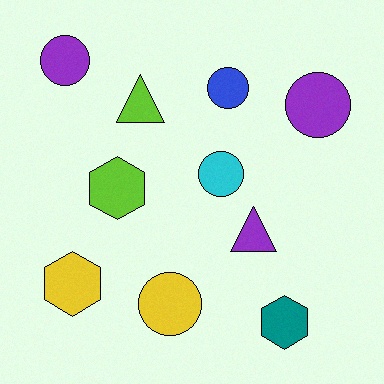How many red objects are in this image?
There are no red objects.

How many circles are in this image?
There are 5 circles.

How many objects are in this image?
There are 10 objects.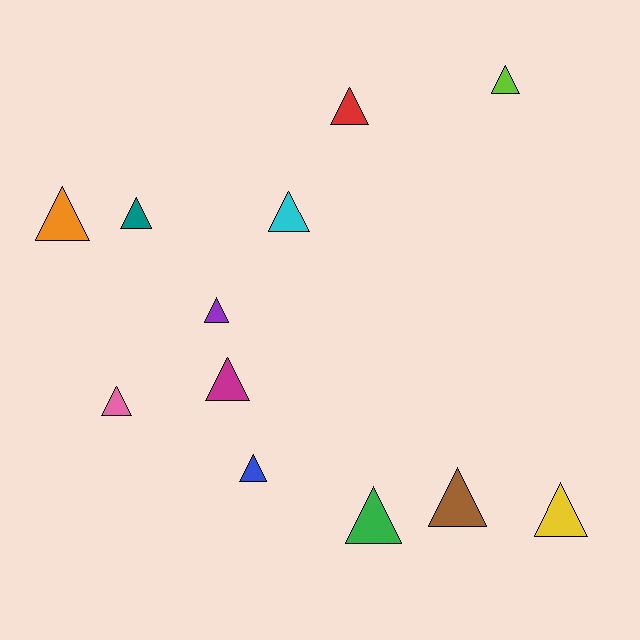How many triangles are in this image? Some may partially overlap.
There are 12 triangles.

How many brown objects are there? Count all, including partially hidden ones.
There is 1 brown object.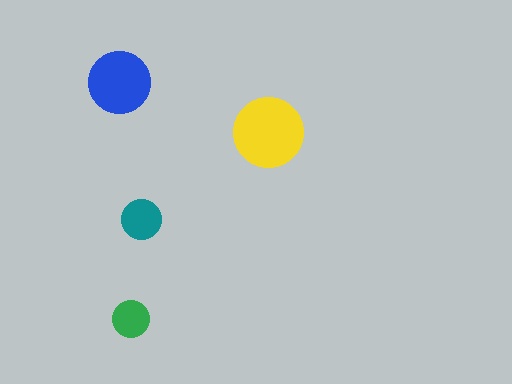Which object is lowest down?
The green circle is bottommost.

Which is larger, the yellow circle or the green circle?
The yellow one.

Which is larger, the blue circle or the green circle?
The blue one.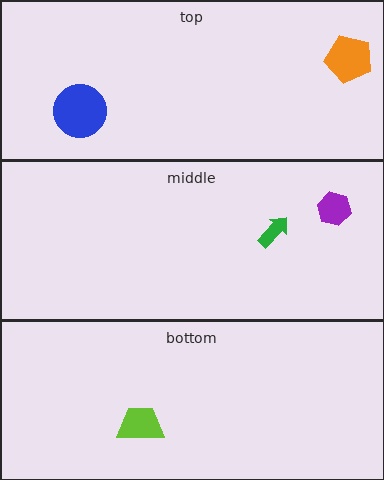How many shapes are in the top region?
2.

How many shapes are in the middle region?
2.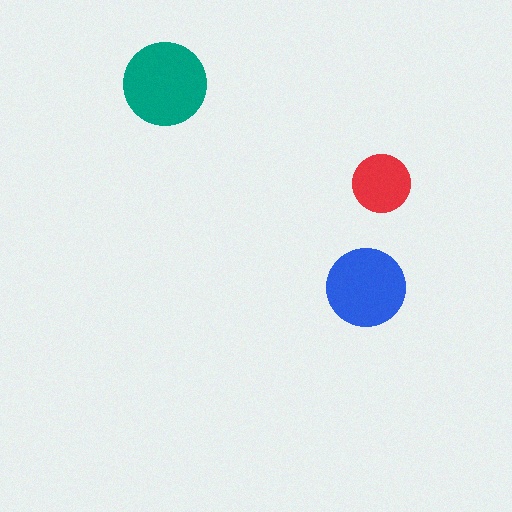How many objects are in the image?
There are 3 objects in the image.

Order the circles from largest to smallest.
the teal one, the blue one, the red one.